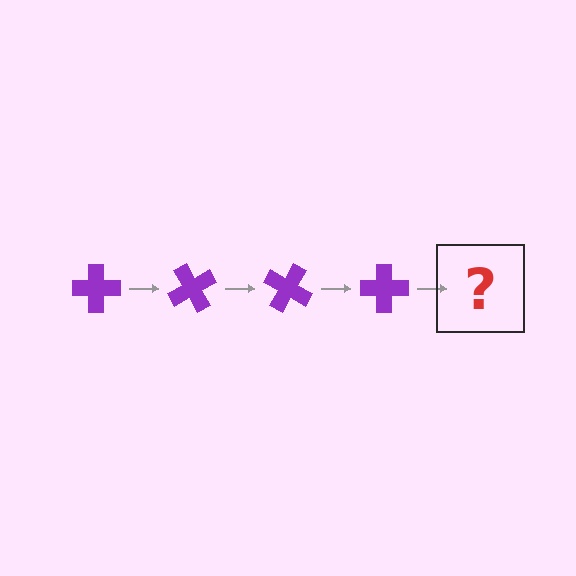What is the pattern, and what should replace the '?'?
The pattern is that the cross rotates 60 degrees each step. The '?' should be a purple cross rotated 240 degrees.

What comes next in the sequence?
The next element should be a purple cross rotated 240 degrees.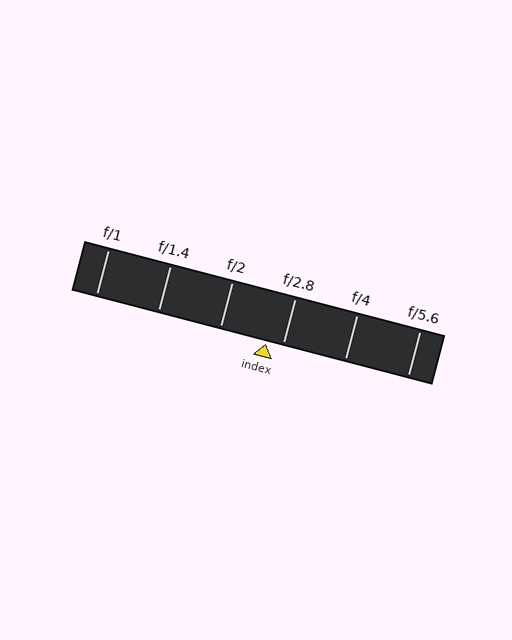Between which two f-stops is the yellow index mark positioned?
The index mark is between f/2 and f/2.8.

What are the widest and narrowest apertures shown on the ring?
The widest aperture shown is f/1 and the narrowest is f/5.6.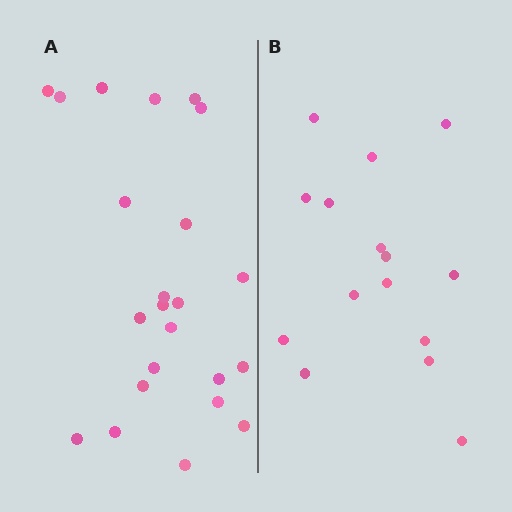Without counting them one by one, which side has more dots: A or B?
Region A (the left region) has more dots.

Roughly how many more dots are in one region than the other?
Region A has roughly 8 or so more dots than region B.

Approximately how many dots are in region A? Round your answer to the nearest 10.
About 20 dots. (The exact count is 23, which rounds to 20.)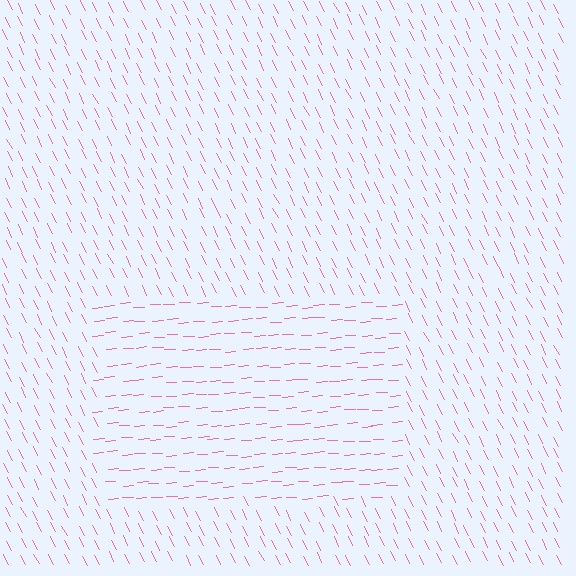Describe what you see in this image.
The image is filled with small pink line segments. A rectangle region in the image has lines oriented differently from the surrounding lines, creating a visible texture boundary.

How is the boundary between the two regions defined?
The boundary is defined purely by a change in line orientation (approximately 67 degrees difference). All lines are the same color and thickness.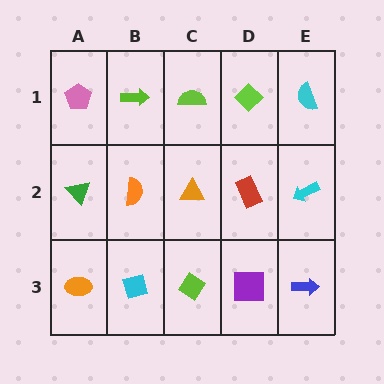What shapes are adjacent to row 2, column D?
A lime diamond (row 1, column D), a purple square (row 3, column D), an orange triangle (row 2, column C), a cyan arrow (row 2, column E).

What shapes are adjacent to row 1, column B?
An orange semicircle (row 2, column B), a pink pentagon (row 1, column A), a lime semicircle (row 1, column C).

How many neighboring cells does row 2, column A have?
3.